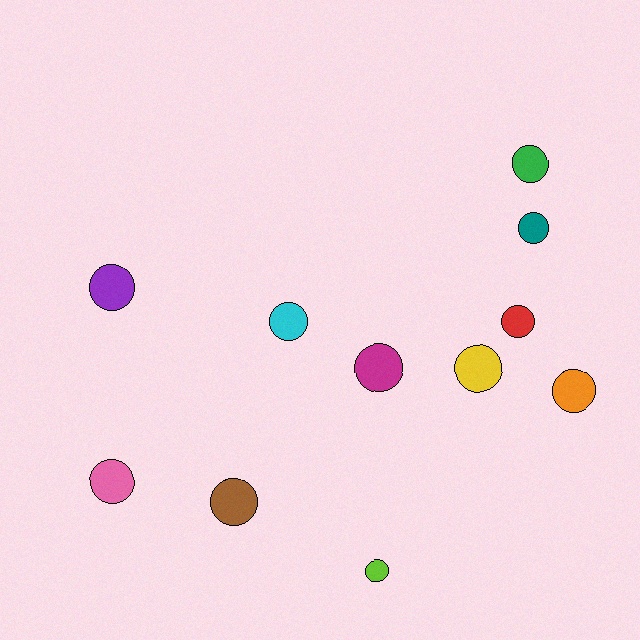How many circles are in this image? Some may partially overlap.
There are 11 circles.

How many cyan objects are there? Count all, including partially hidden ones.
There is 1 cyan object.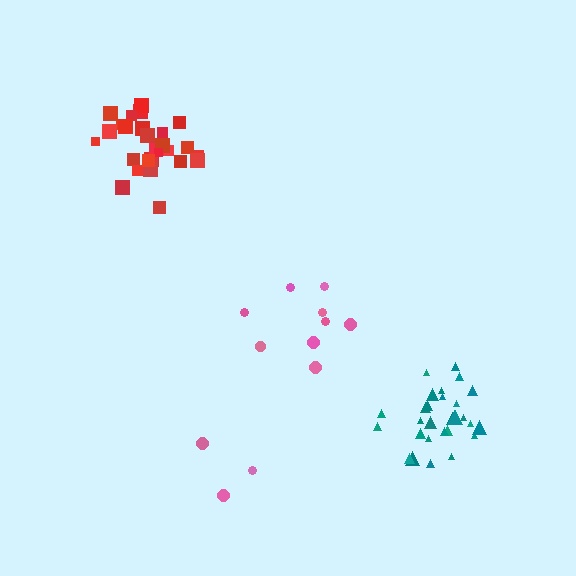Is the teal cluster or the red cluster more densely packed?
Red.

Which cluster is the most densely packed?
Red.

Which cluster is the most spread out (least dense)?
Pink.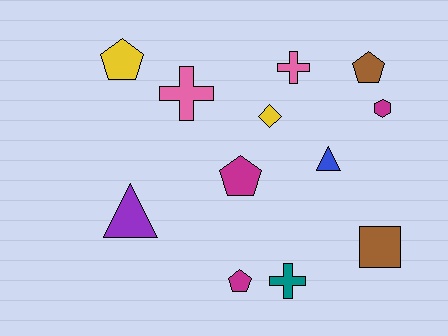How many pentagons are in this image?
There are 4 pentagons.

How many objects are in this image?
There are 12 objects.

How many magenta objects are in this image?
There are 3 magenta objects.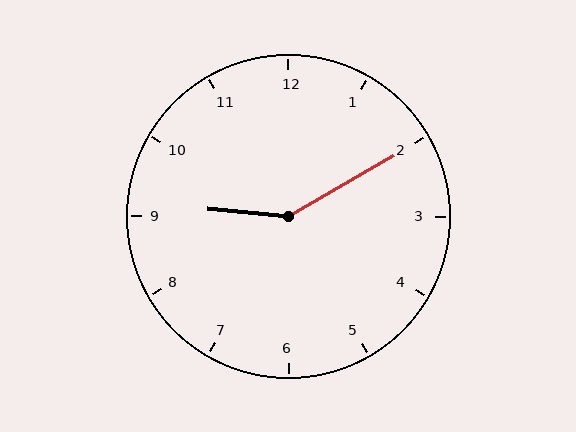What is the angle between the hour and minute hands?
Approximately 145 degrees.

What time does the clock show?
9:10.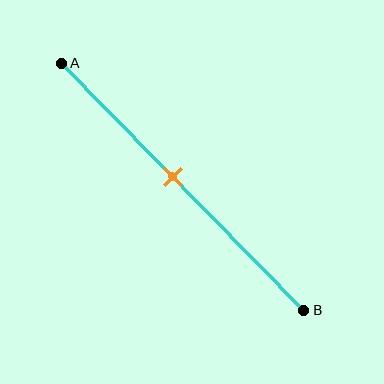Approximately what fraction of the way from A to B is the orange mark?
The orange mark is approximately 45% of the way from A to B.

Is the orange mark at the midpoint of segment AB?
No, the mark is at about 45% from A, not at the 50% midpoint.